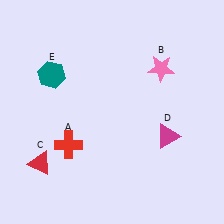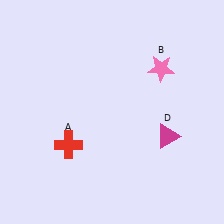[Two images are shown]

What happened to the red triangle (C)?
The red triangle (C) was removed in Image 2. It was in the bottom-left area of Image 1.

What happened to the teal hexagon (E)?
The teal hexagon (E) was removed in Image 2. It was in the top-left area of Image 1.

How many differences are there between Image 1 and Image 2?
There are 2 differences between the two images.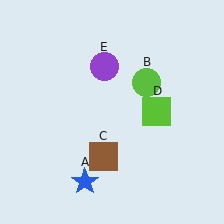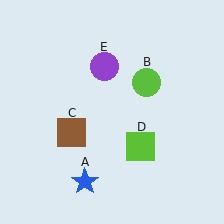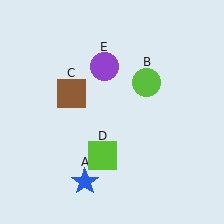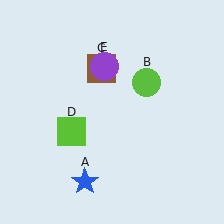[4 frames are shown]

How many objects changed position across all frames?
2 objects changed position: brown square (object C), lime square (object D).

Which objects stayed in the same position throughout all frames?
Blue star (object A) and lime circle (object B) and purple circle (object E) remained stationary.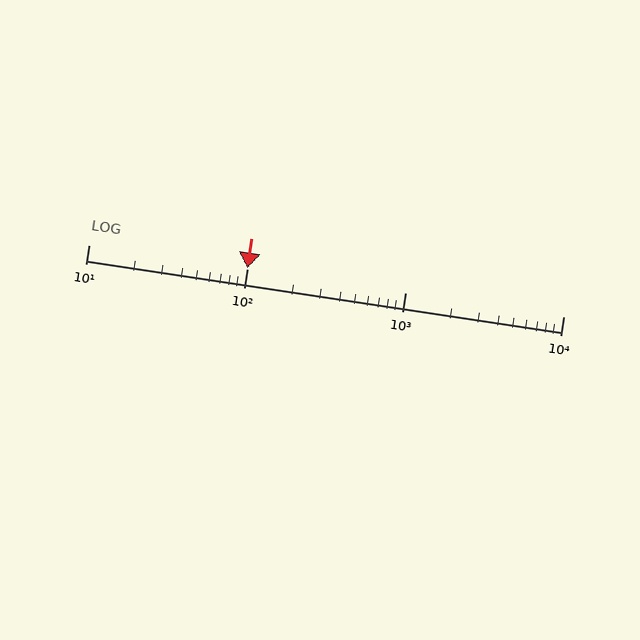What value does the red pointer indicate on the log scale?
The pointer indicates approximately 100.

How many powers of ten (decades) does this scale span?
The scale spans 3 decades, from 10 to 10000.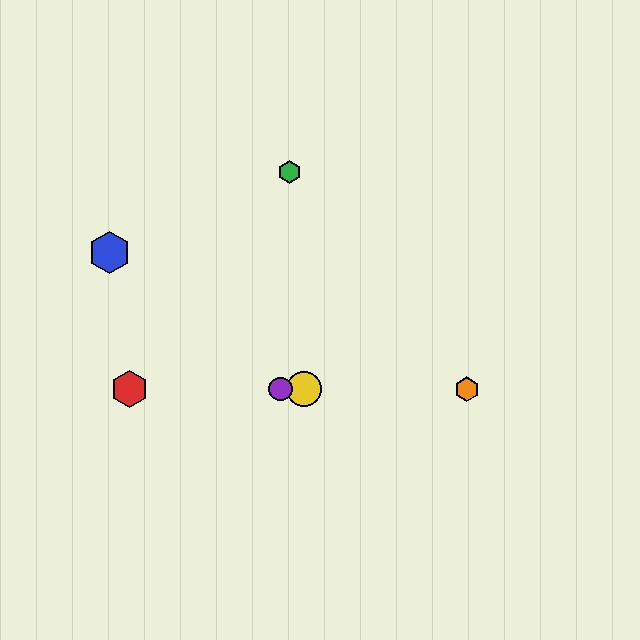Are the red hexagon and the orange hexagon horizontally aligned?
Yes, both are at y≈389.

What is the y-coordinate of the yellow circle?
The yellow circle is at y≈389.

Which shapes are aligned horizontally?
The red hexagon, the yellow circle, the purple circle, the orange hexagon are aligned horizontally.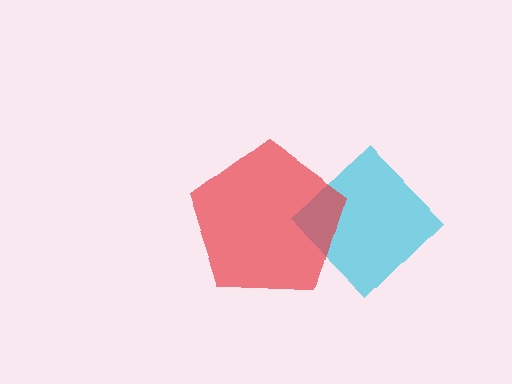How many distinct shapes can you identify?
There are 2 distinct shapes: a cyan diamond, a red pentagon.